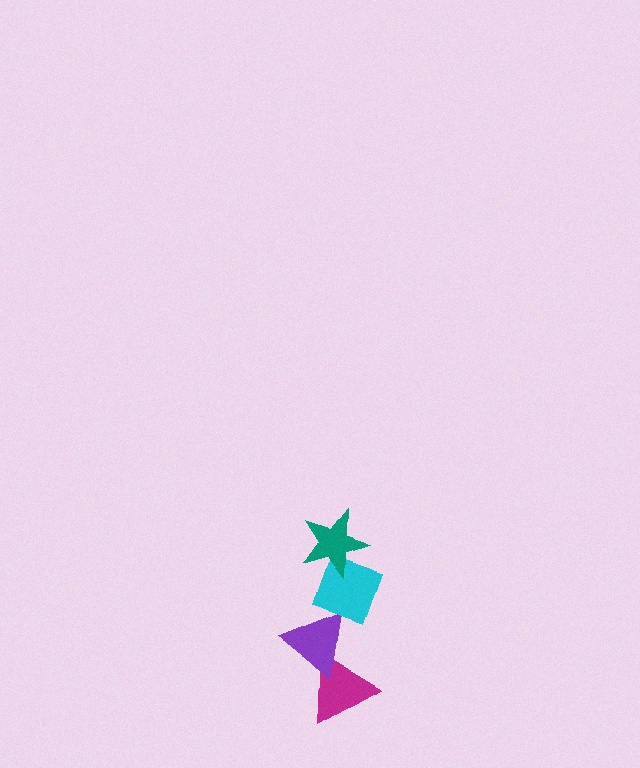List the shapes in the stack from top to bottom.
From top to bottom: the teal star, the cyan diamond, the purple triangle, the magenta triangle.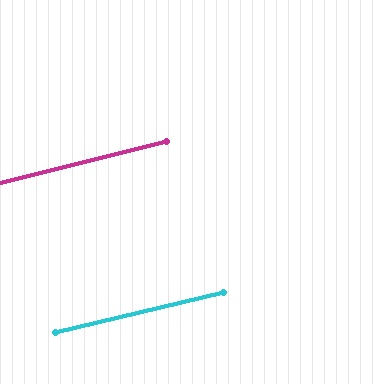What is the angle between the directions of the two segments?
Approximately 1 degree.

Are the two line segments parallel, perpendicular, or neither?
Parallel — their directions differ by only 0.7°.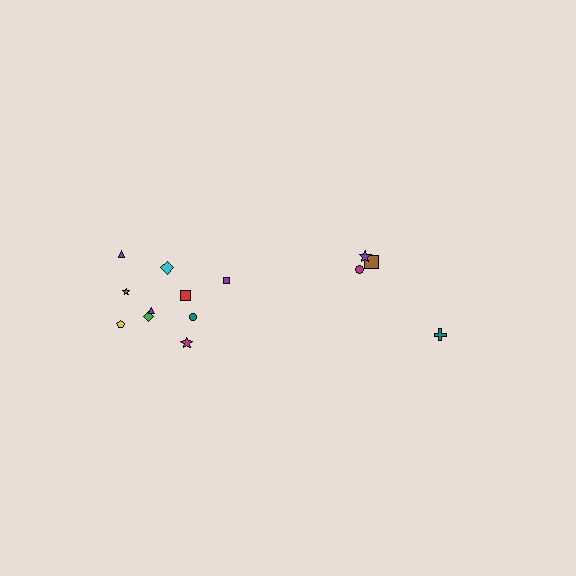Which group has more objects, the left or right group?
The left group.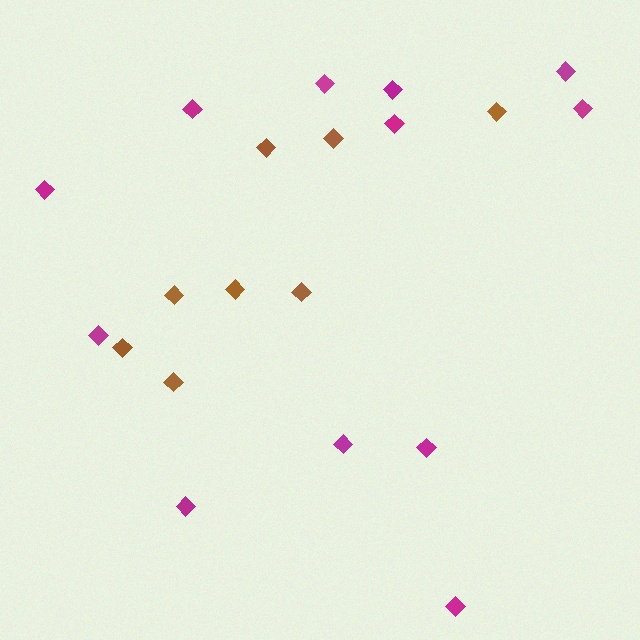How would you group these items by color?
There are 2 groups: one group of brown diamonds (8) and one group of magenta diamonds (12).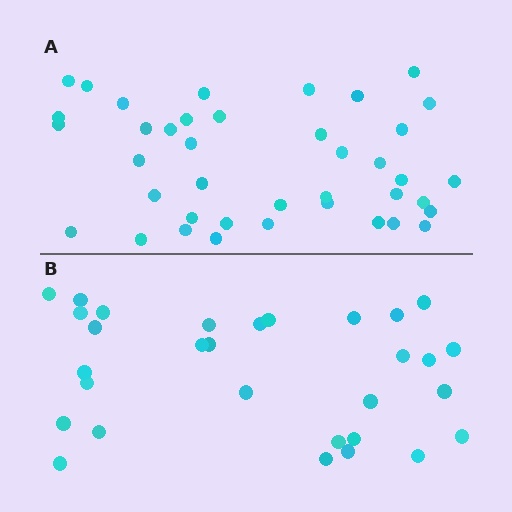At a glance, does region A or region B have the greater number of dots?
Region A (the top region) has more dots.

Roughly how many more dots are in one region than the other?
Region A has roughly 10 or so more dots than region B.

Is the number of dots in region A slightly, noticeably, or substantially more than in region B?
Region A has noticeably more, but not dramatically so. The ratio is roughly 1.3 to 1.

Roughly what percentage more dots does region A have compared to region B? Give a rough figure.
About 35% more.